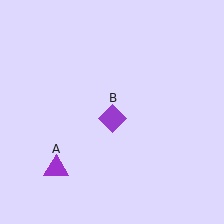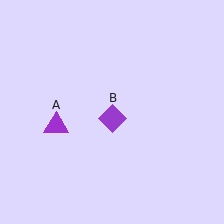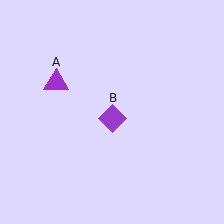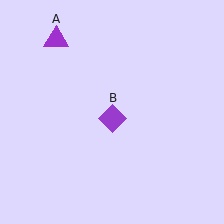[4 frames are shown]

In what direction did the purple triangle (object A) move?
The purple triangle (object A) moved up.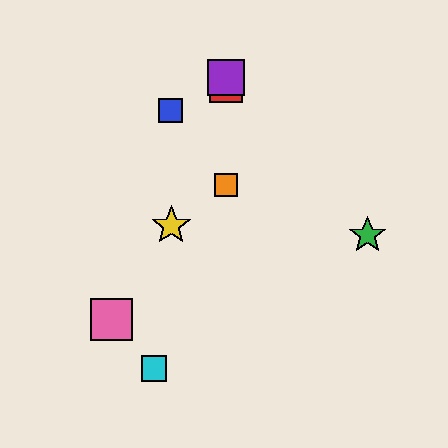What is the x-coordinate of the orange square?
The orange square is at x≈226.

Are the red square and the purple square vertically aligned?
Yes, both are at x≈226.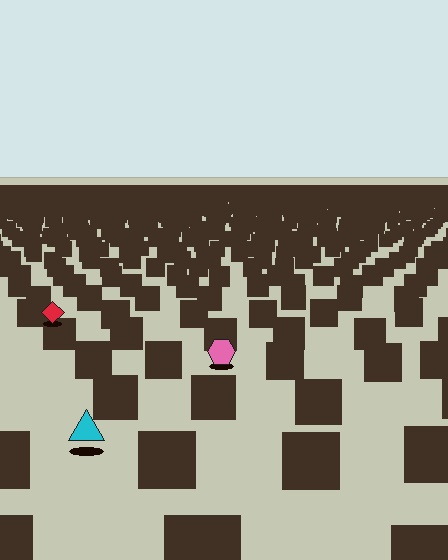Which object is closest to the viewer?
The cyan triangle is closest. The texture marks near it are larger and more spread out.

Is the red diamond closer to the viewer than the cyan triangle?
No. The cyan triangle is closer — you can tell from the texture gradient: the ground texture is coarser near it.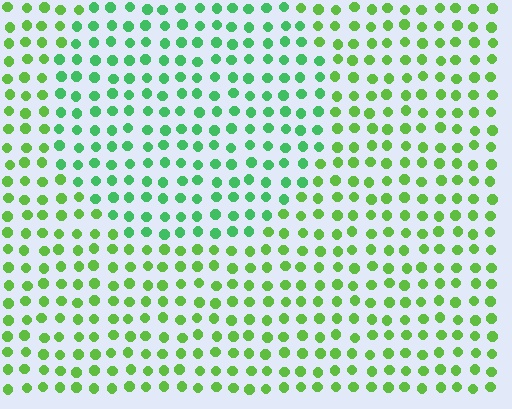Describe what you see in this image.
The image is filled with small lime elements in a uniform arrangement. A circle-shaped region is visible where the elements are tinted to a slightly different hue, forming a subtle color boundary.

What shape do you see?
I see a circle.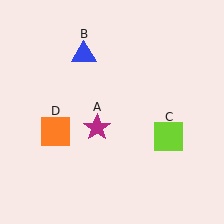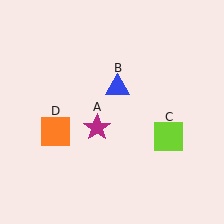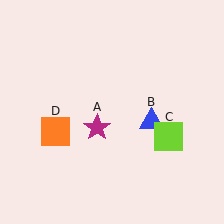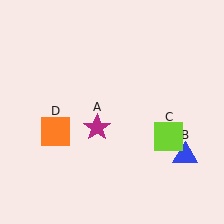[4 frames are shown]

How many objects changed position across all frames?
1 object changed position: blue triangle (object B).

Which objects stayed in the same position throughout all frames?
Magenta star (object A) and lime square (object C) and orange square (object D) remained stationary.